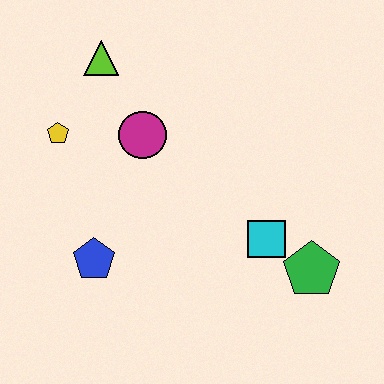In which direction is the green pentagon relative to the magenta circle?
The green pentagon is to the right of the magenta circle.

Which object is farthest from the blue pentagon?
The green pentagon is farthest from the blue pentagon.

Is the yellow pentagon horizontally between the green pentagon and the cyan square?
No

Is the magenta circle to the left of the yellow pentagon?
No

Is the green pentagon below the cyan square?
Yes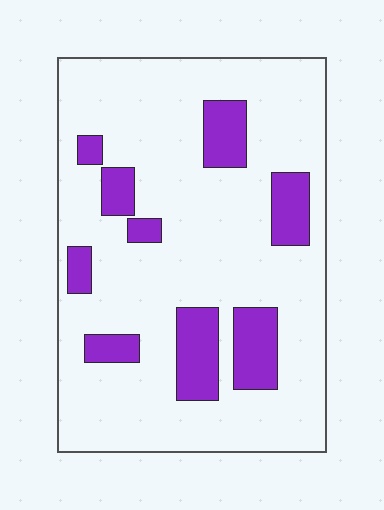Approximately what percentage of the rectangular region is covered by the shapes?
Approximately 20%.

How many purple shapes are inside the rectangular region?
9.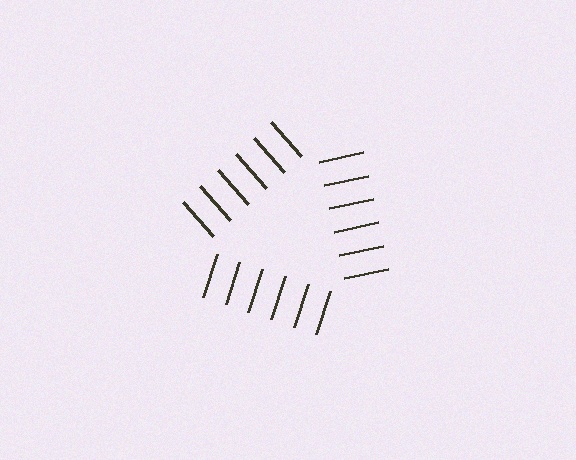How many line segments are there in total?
18 — 6 along each of the 3 edges.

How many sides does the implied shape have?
3 sides — the line-ends trace a triangle.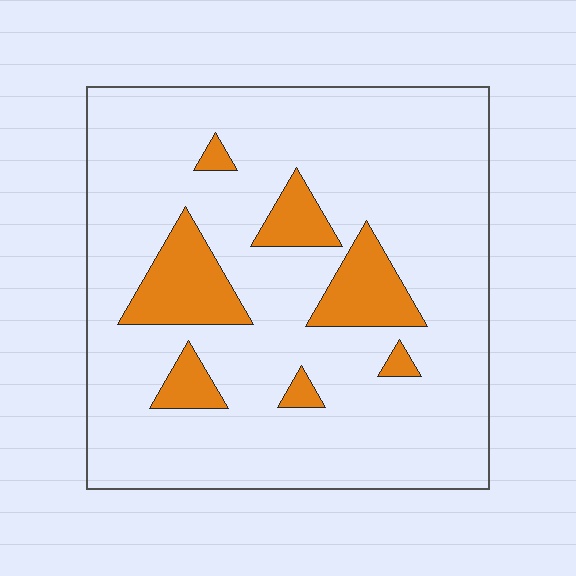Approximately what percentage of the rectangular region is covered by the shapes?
Approximately 15%.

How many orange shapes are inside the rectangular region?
7.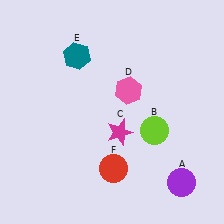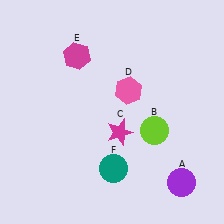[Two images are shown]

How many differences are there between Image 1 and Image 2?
There are 2 differences between the two images.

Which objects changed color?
E changed from teal to magenta. F changed from red to teal.